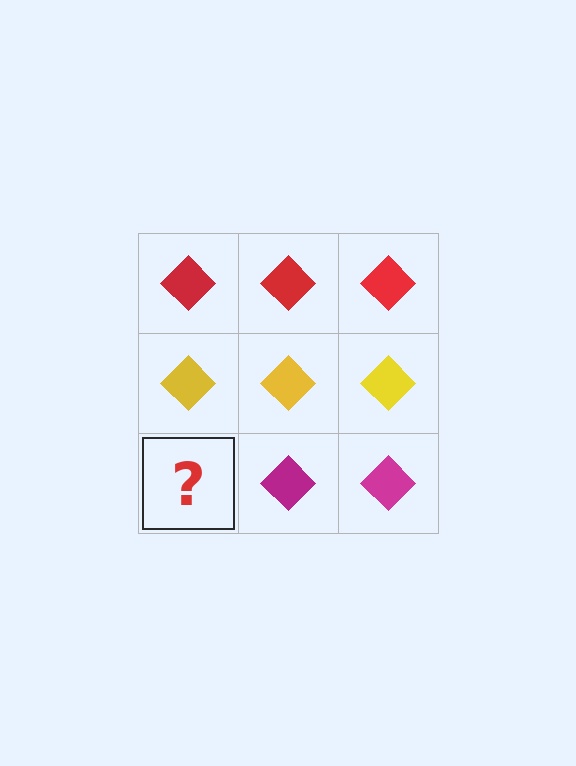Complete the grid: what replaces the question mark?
The question mark should be replaced with a magenta diamond.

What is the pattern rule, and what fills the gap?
The rule is that each row has a consistent color. The gap should be filled with a magenta diamond.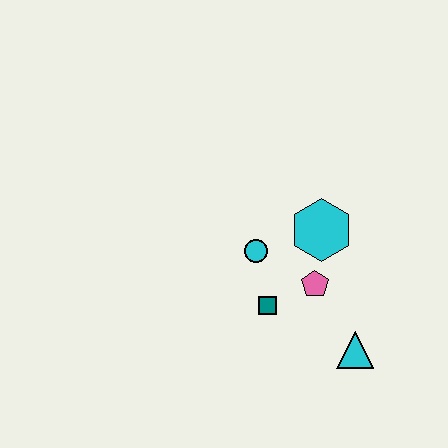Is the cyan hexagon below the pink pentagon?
No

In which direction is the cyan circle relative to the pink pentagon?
The cyan circle is to the left of the pink pentagon.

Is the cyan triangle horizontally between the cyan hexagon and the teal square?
No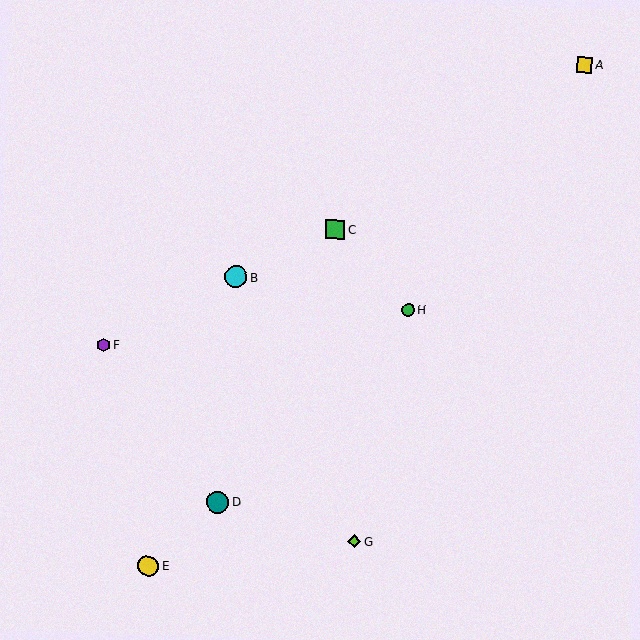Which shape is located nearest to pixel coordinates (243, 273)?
The cyan circle (labeled B) at (236, 277) is nearest to that location.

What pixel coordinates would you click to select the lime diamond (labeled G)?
Click at (354, 542) to select the lime diamond G.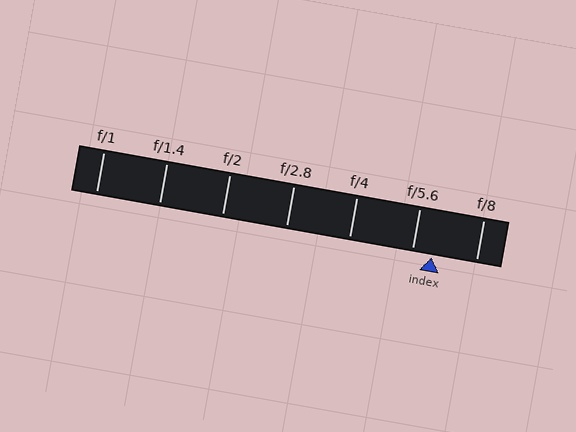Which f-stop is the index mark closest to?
The index mark is closest to f/5.6.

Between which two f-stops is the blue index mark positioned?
The index mark is between f/5.6 and f/8.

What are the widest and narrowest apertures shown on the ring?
The widest aperture shown is f/1 and the narrowest is f/8.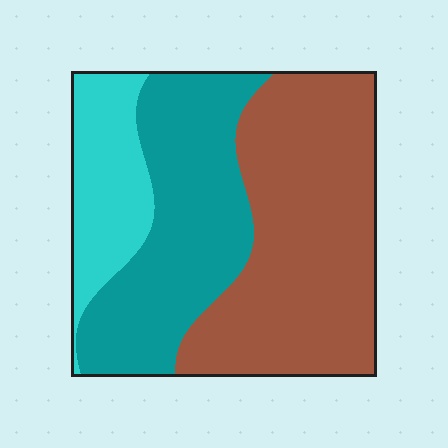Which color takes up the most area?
Brown, at roughly 50%.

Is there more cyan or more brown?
Brown.